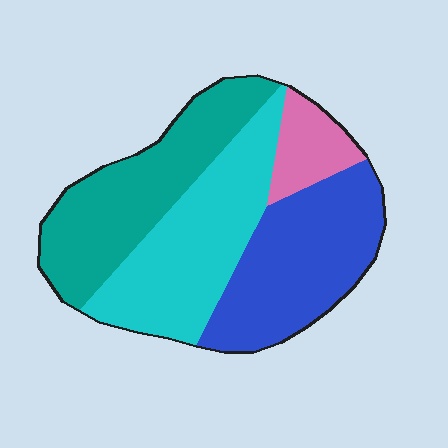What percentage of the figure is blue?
Blue takes up between a sixth and a third of the figure.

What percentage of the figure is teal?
Teal covers around 30% of the figure.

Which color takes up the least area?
Pink, at roughly 10%.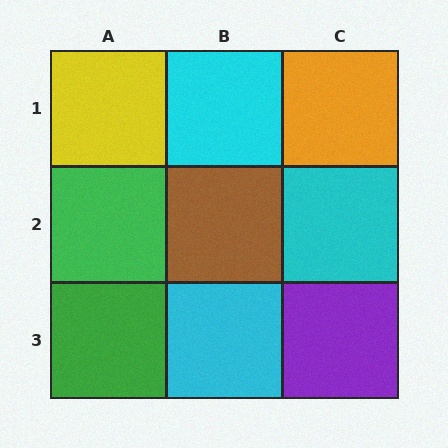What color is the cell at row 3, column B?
Cyan.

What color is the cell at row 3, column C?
Purple.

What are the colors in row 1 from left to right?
Yellow, cyan, orange.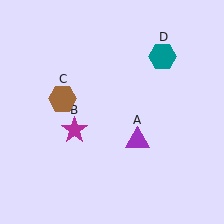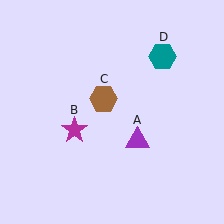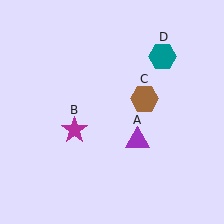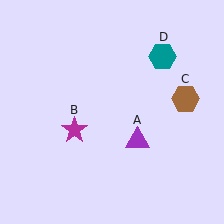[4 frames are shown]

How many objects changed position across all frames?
1 object changed position: brown hexagon (object C).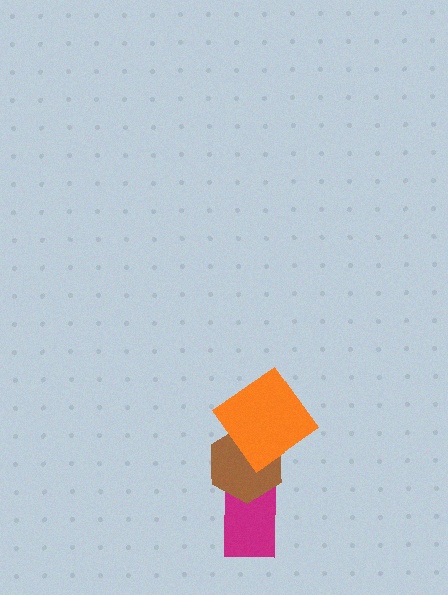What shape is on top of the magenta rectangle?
The brown hexagon is on top of the magenta rectangle.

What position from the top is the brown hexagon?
The brown hexagon is 2nd from the top.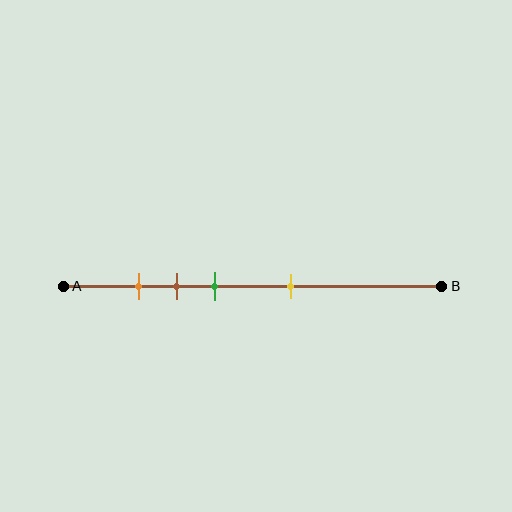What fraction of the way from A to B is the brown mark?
The brown mark is approximately 30% (0.3) of the way from A to B.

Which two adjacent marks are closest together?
The orange and brown marks are the closest adjacent pair.